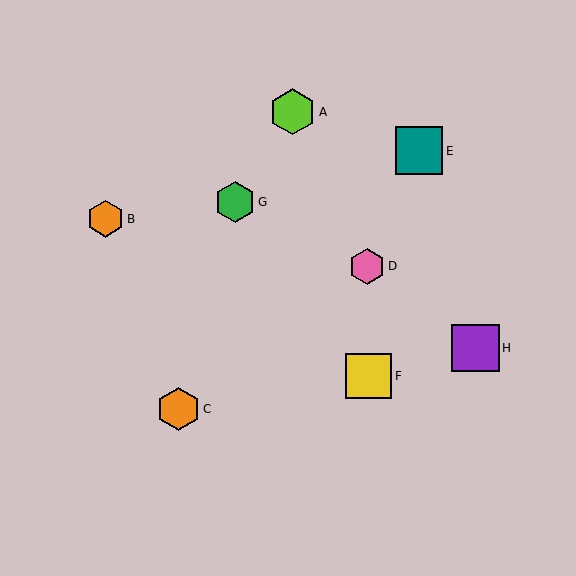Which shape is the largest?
The teal square (labeled E) is the largest.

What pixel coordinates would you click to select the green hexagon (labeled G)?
Click at (235, 202) to select the green hexagon G.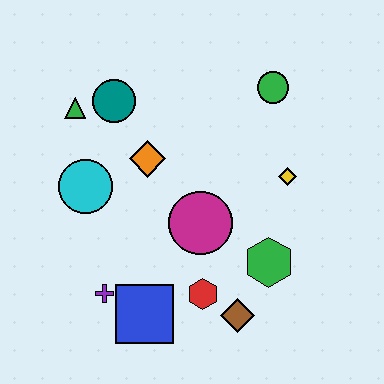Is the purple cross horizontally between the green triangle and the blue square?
Yes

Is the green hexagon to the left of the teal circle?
No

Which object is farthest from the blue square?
The green circle is farthest from the blue square.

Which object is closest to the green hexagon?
The brown diamond is closest to the green hexagon.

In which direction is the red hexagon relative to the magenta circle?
The red hexagon is below the magenta circle.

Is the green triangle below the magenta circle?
No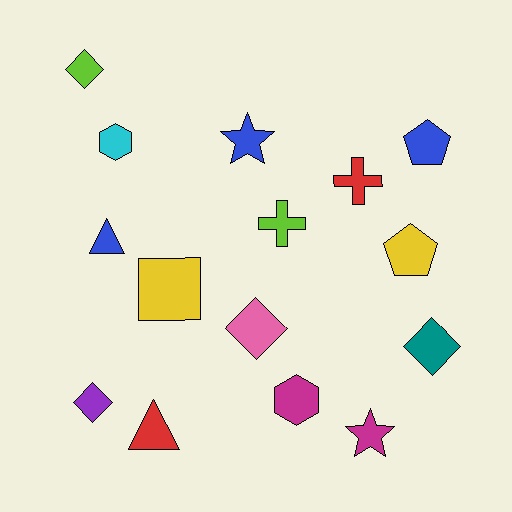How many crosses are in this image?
There are 2 crosses.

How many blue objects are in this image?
There are 3 blue objects.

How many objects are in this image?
There are 15 objects.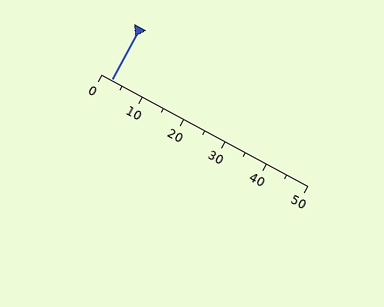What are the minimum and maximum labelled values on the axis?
The axis runs from 0 to 50.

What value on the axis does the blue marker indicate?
The marker indicates approximately 2.5.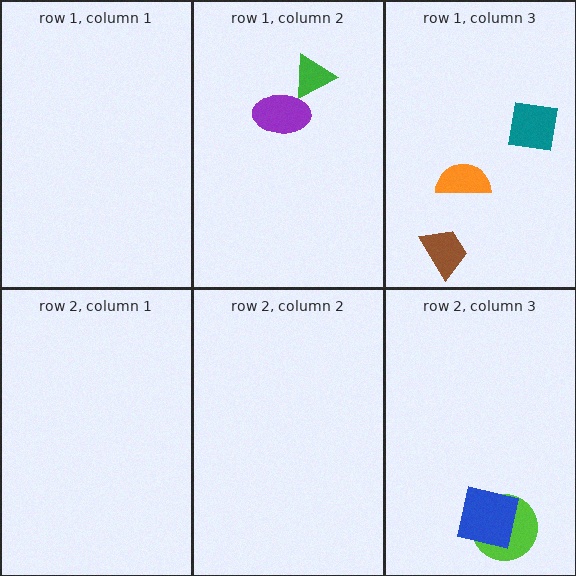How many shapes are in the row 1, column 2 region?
2.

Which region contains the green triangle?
The row 1, column 2 region.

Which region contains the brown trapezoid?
The row 1, column 3 region.